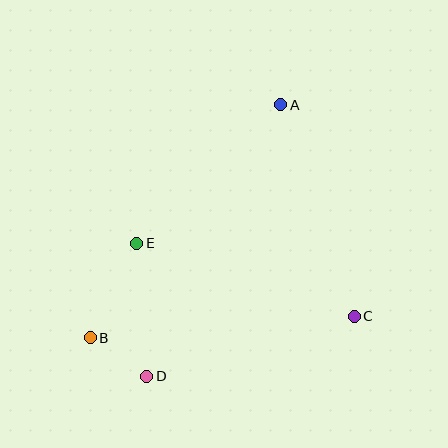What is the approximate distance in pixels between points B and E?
The distance between B and E is approximately 105 pixels.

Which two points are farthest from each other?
Points A and D are farthest from each other.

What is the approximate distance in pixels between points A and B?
The distance between A and B is approximately 301 pixels.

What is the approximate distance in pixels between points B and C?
The distance between B and C is approximately 265 pixels.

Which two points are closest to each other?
Points B and D are closest to each other.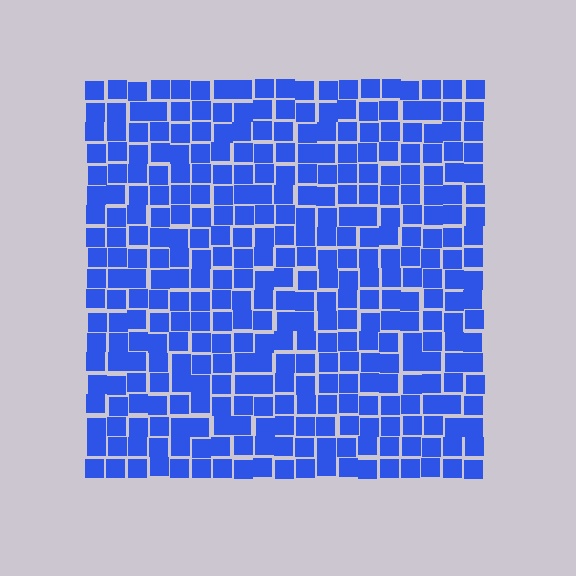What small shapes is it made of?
It is made of small squares.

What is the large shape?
The large shape is a square.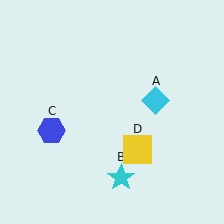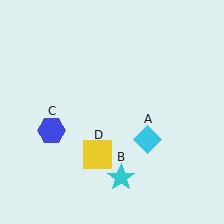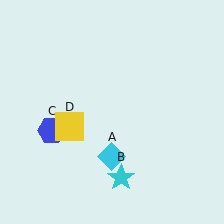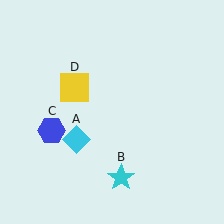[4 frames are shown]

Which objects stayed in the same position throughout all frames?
Cyan star (object B) and blue hexagon (object C) remained stationary.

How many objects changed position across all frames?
2 objects changed position: cyan diamond (object A), yellow square (object D).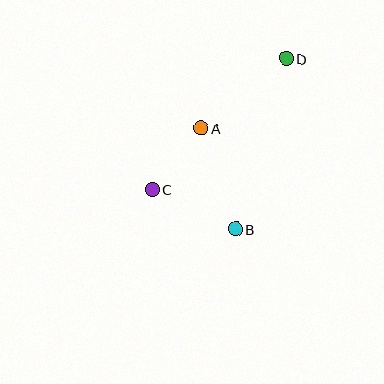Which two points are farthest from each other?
Points C and D are farthest from each other.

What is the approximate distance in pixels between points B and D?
The distance between B and D is approximately 178 pixels.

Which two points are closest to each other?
Points A and C are closest to each other.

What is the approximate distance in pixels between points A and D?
The distance between A and D is approximately 110 pixels.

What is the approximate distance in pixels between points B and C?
The distance between B and C is approximately 92 pixels.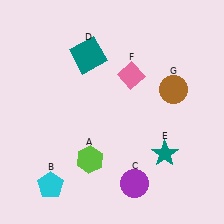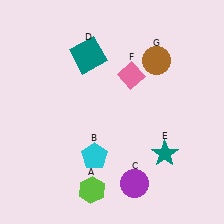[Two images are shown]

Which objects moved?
The objects that moved are: the lime hexagon (A), the cyan pentagon (B), the brown circle (G).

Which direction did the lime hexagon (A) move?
The lime hexagon (A) moved down.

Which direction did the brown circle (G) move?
The brown circle (G) moved up.